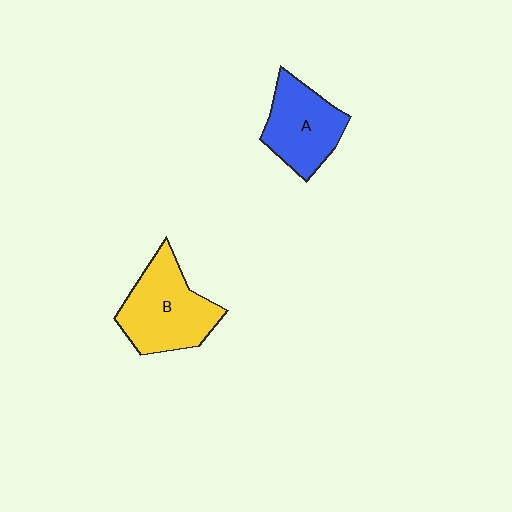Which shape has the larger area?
Shape B (yellow).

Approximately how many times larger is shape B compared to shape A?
Approximately 1.2 times.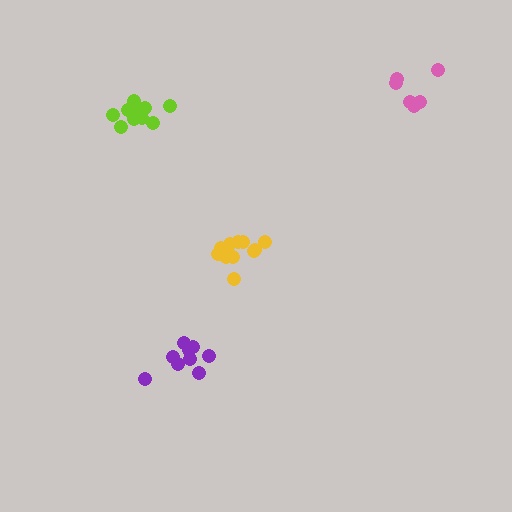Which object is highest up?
The pink cluster is topmost.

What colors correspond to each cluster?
The clusters are colored: purple, lime, yellow, pink.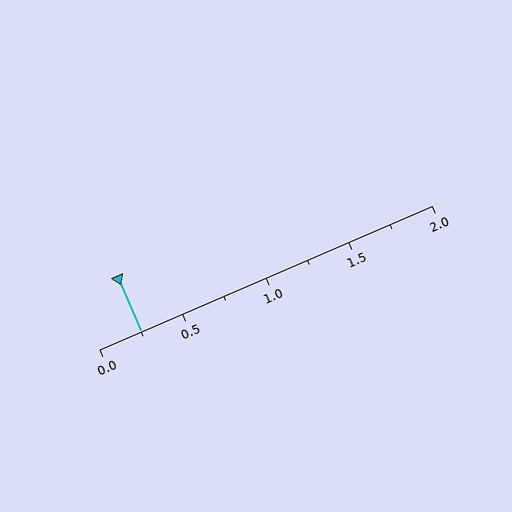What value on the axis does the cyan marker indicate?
The marker indicates approximately 0.25.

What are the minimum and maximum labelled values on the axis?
The axis runs from 0.0 to 2.0.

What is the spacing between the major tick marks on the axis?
The major ticks are spaced 0.5 apart.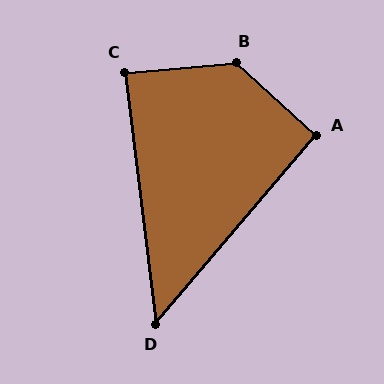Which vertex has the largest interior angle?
B, at approximately 133 degrees.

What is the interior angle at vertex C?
Approximately 88 degrees (approximately right).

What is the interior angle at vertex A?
Approximately 92 degrees (approximately right).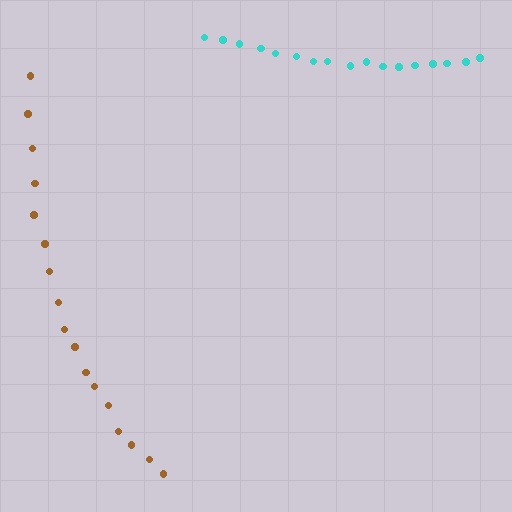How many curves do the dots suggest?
There are 2 distinct paths.